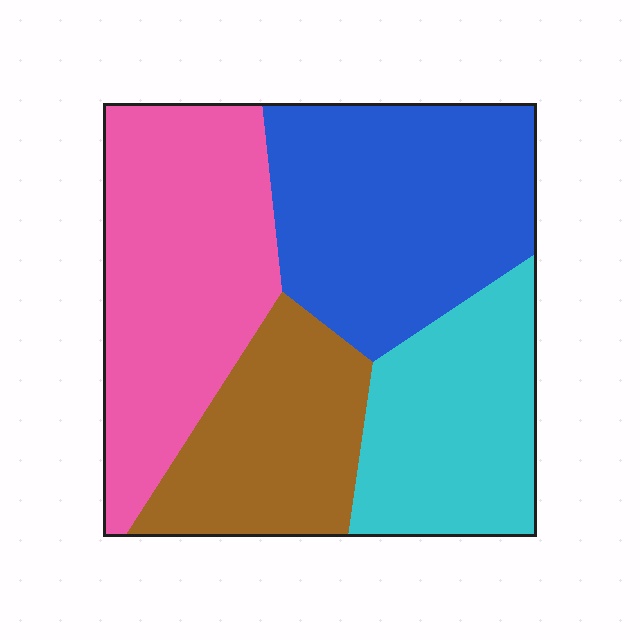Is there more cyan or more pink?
Pink.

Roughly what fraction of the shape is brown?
Brown takes up less than a quarter of the shape.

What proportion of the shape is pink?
Pink takes up about one third (1/3) of the shape.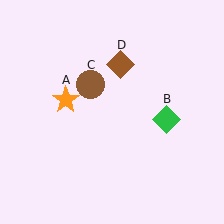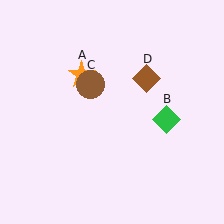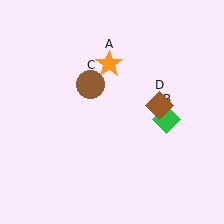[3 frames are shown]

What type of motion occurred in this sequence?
The orange star (object A), brown diamond (object D) rotated clockwise around the center of the scene.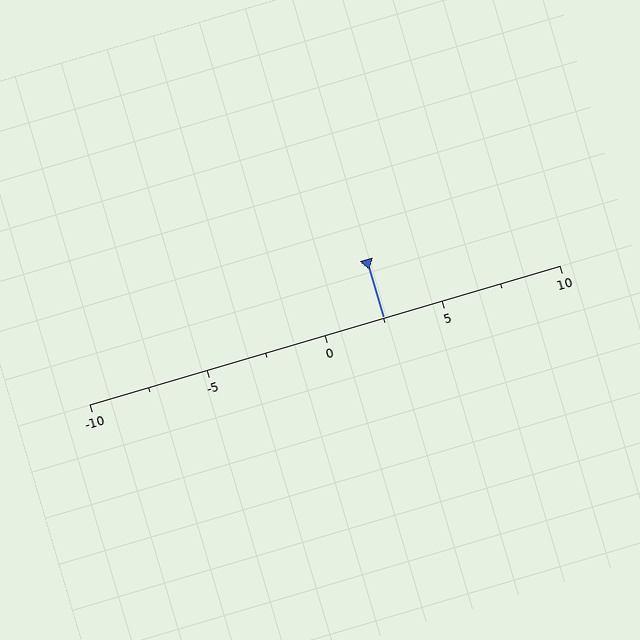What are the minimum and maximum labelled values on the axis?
The axis runs from -10 to 10.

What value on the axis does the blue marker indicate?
The marker indicates approximately 2.5.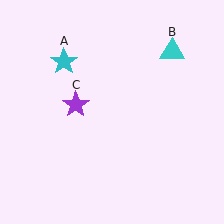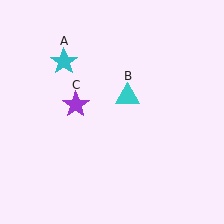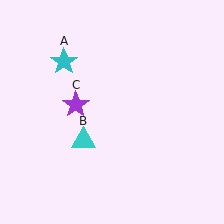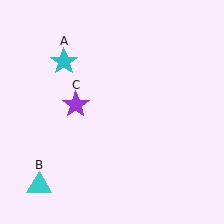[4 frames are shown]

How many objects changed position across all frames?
1 object changed position: cyan triangle (object B).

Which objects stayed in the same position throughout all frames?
Cyan star (object A) and purple star (object C) remained stationary.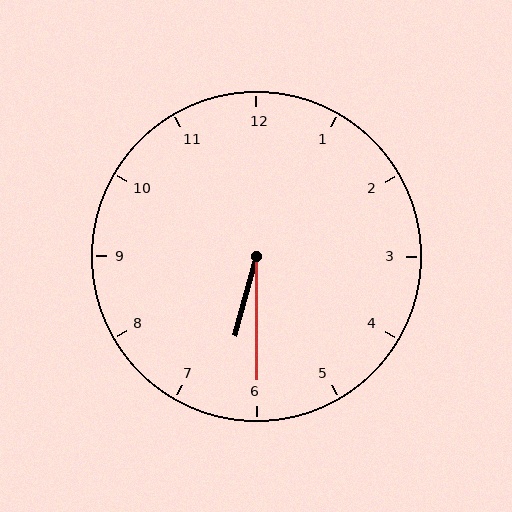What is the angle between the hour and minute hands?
Approximately 15 degrees.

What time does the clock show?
6:30.